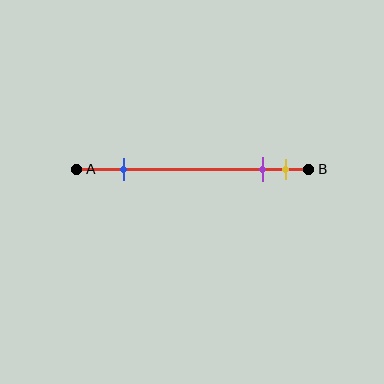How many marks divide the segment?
There are 3 marks dividing the segment.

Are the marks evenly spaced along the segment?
No, the marks are not evenly spaced.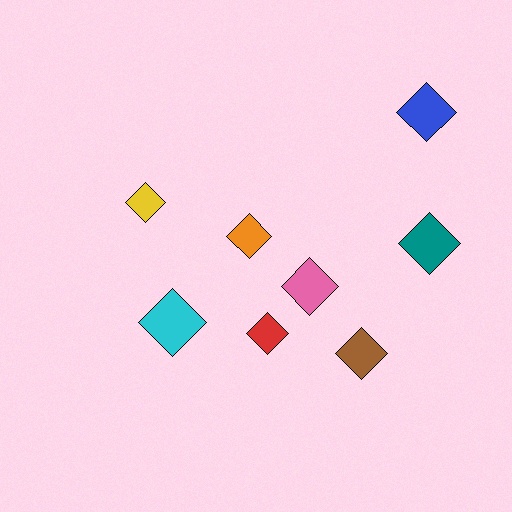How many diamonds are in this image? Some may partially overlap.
There are 8 diamonds.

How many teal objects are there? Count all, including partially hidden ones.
There is 1 teal object.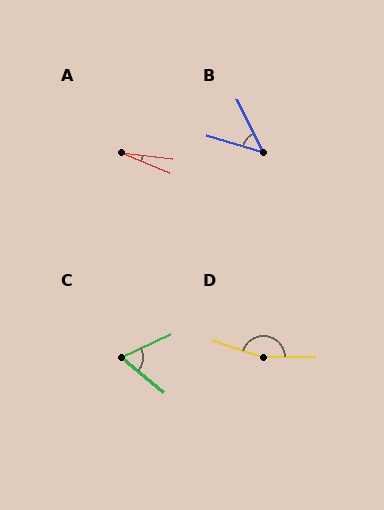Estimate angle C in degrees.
Approximately 64 degrees.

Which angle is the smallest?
A, at approximately 15 degrees.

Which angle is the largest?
D, at approximately 161 degrees.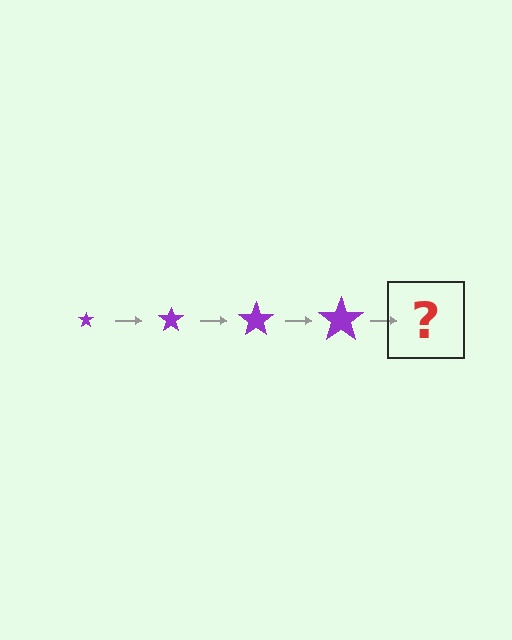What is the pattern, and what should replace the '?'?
The pattern is that the star gets progressively larger each step. The '?' should be a purple star, larger than the previous one.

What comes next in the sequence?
The next element should be a purple star, larger than the previous one.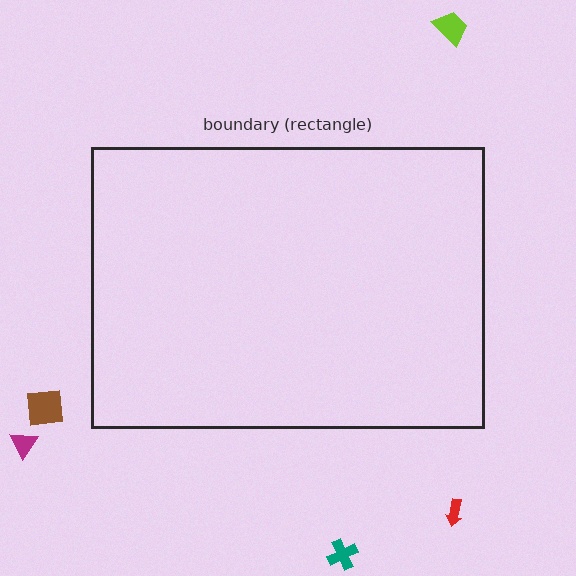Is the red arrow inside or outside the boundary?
Outside.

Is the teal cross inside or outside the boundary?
Outside.